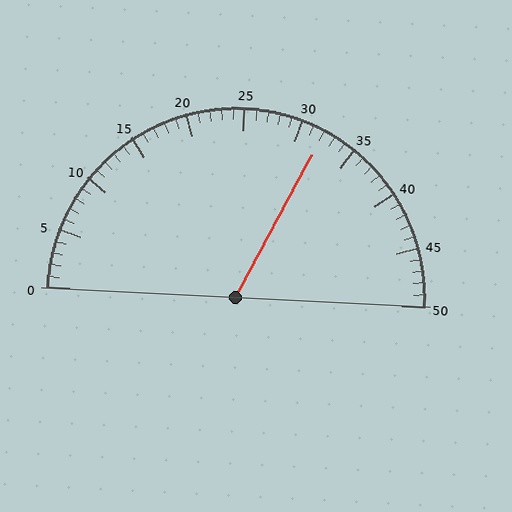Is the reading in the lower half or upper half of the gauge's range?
The reading is in the upper half of the range (0 to 50).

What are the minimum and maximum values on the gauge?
The gauge ranges from 0 to 50.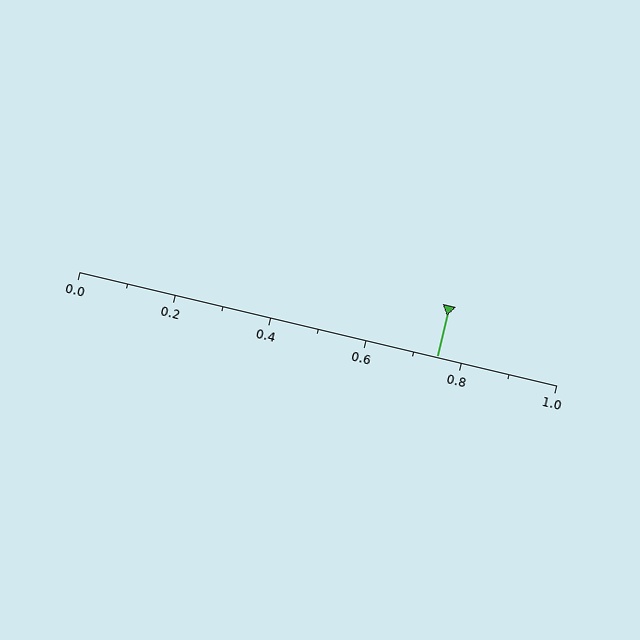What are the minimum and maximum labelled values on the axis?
The axis runs from 0.0 to 1.0.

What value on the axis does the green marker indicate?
The marker indicates approximately 0.75.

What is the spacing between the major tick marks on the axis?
The major ticks are spaced 0.2 apart.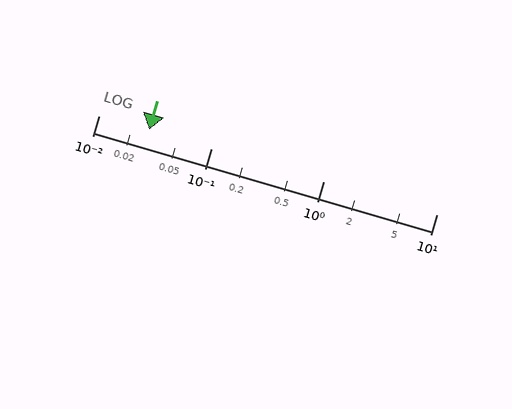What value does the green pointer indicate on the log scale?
The pointer indicates approximately 0.028.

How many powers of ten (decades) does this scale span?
The scale spans 3 decades, from 0.01 to 10.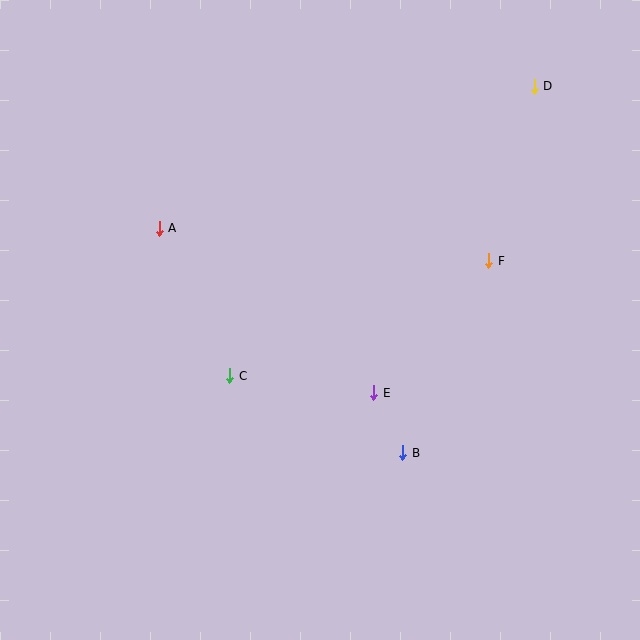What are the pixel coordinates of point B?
Point B is at (403, 453).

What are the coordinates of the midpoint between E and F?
The midpoint between E and F is at (431, 327).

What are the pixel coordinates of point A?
Point A is at (159, 228).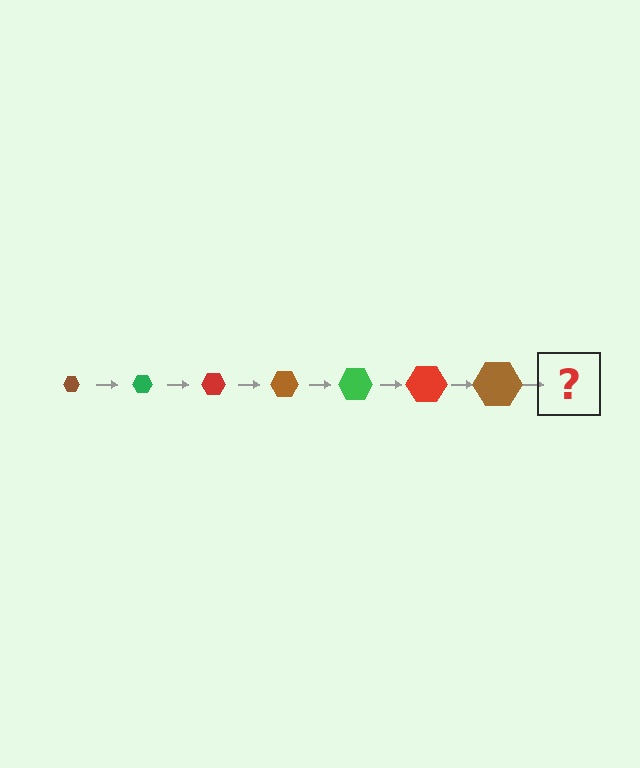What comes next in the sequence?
The next element should be a green hexagon, larger than the previous one.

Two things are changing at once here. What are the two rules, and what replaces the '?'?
The two rules are that the hexagon grows larger each step and the color cycles through brown, green, and red. The '?' should be a green hexagon, larger than the previous one.